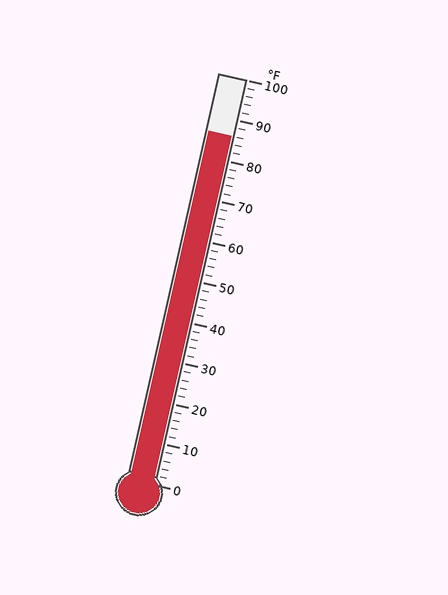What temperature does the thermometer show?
The thermometer shows approximately 86°F.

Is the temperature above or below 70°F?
The temperature is above 70°F.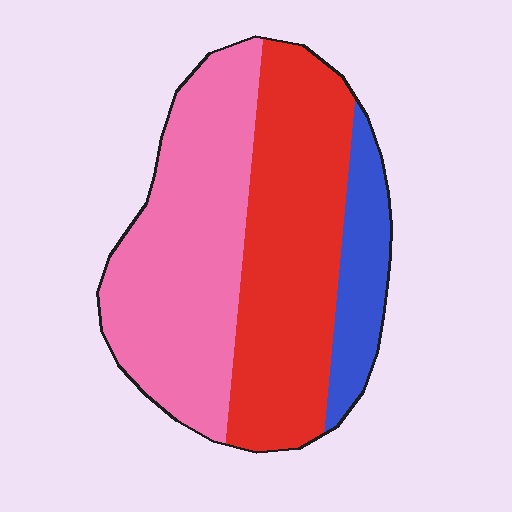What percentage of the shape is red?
Red takes up about two fifths (2/5) of the shape.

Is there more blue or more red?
Red.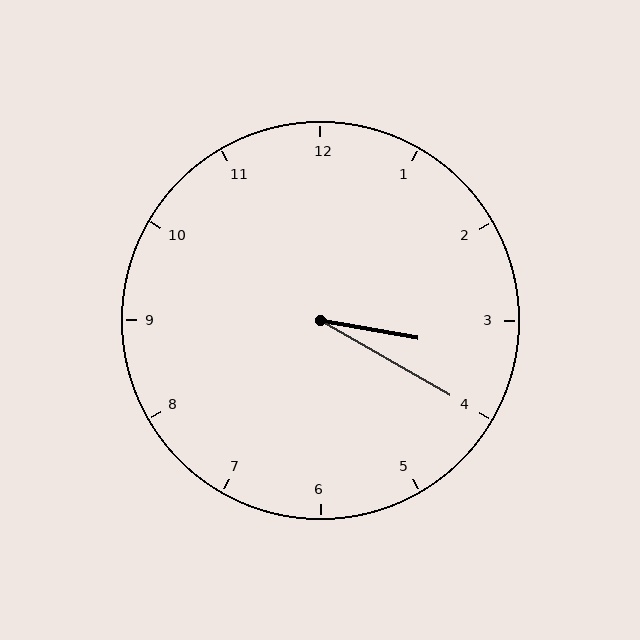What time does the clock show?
3:20.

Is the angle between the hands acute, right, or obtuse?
It is acute.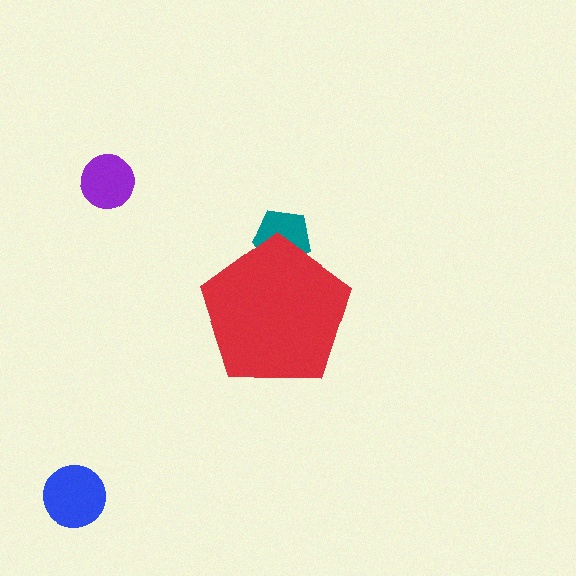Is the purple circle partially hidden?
No, the purple circle is fully visible.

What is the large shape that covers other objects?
A red pentagon.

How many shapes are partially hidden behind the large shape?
1 shape is partially hidden.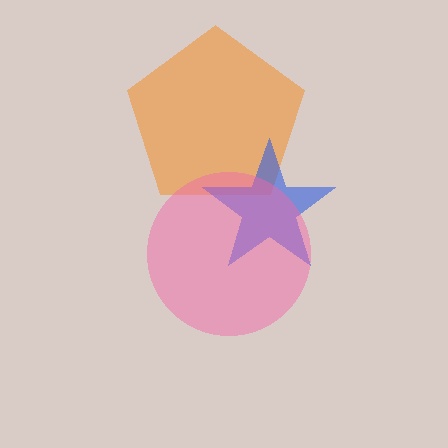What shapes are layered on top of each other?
The layered shapes are: an orange pentagon, a blue star, a pink circle.